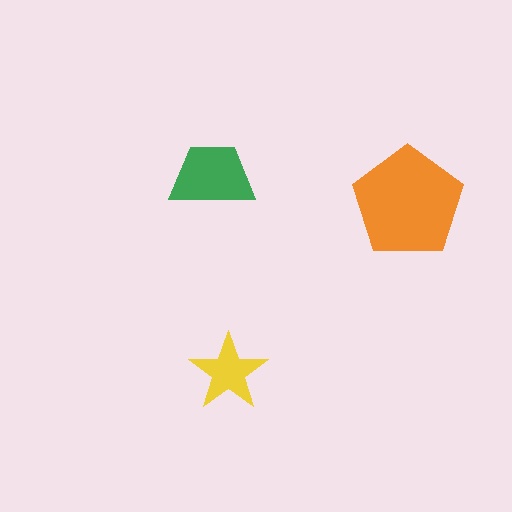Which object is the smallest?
The yellow star.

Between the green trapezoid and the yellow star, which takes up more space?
The green trapezoid.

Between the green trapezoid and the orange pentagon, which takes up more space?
The orange pentagon.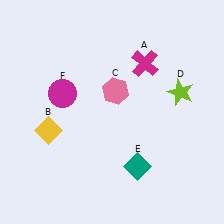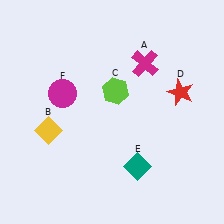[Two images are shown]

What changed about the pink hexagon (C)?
In Image 1, C is pink. In Image 2, it changed to lime.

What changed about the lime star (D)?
In Image 1, D is lime. In Image 2, it changed to red.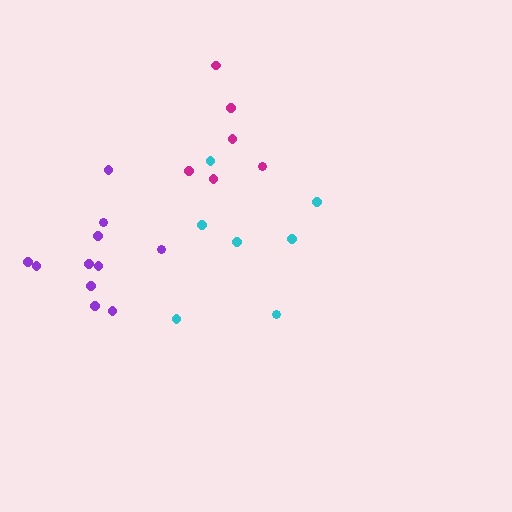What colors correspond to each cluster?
The clusters are colored: magenta, cyan, purple.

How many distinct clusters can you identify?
There are 3 distinct clusters.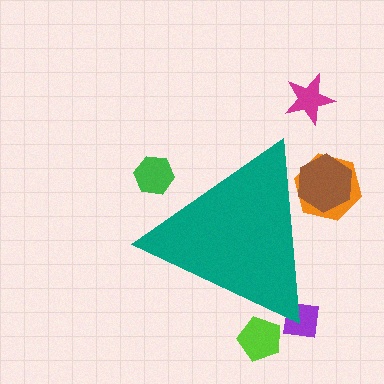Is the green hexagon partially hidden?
Yes, the green hexagon is partially hidden behind the teal triangle.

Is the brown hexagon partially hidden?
Yes, the brown hexagon is partially hidden behind the teal triangle.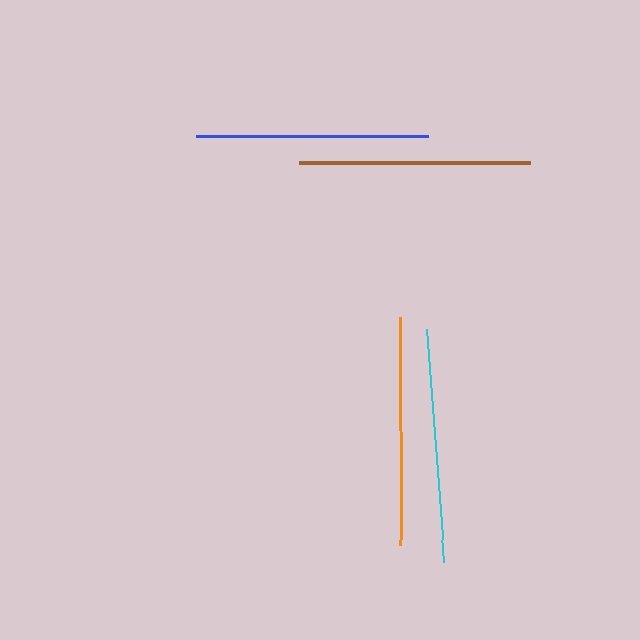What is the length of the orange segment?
The orange segment is approximately 228 pixels long.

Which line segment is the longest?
The cyan line is the longest at approximately 234 pixels.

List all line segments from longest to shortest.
From longest to shortest: cyan, blue, brown, orange.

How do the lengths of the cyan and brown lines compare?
The cyan and brown lines are approximately the same length.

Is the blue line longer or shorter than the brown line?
The blue line is longer than the brown line.